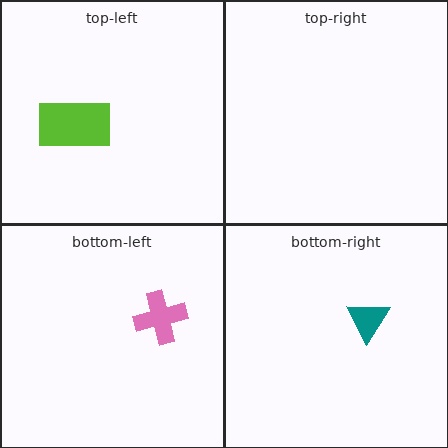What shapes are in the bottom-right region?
The teal triangle.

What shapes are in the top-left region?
The lime rectangle.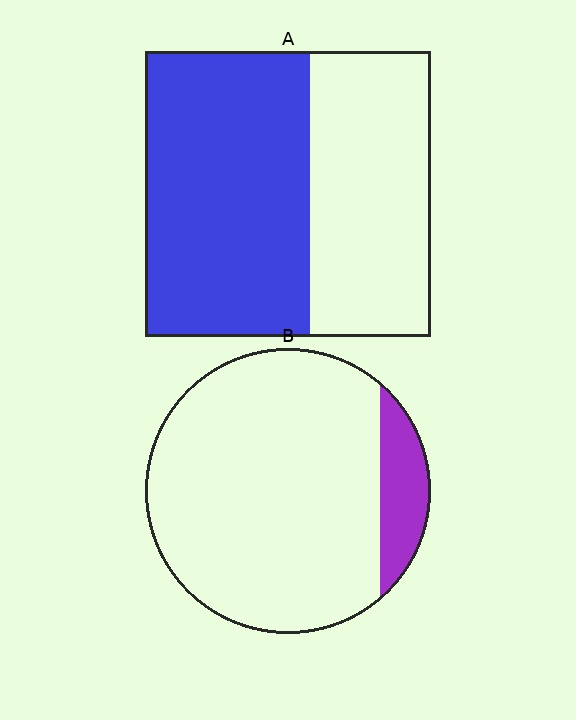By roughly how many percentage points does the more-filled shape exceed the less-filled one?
By roughly 45 percentage points (A over B).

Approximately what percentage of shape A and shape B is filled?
A is approximately 60% and B is approximately 10%.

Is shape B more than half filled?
No.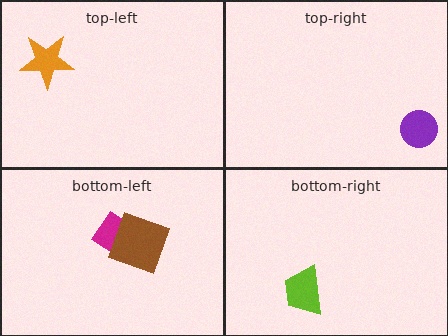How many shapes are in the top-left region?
1.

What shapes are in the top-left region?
The orange star.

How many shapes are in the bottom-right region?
1.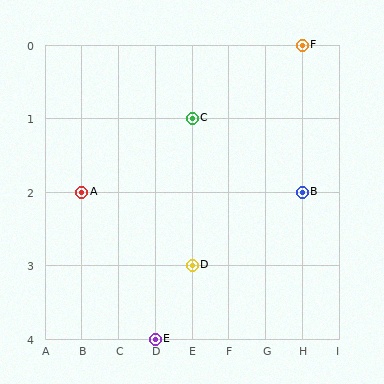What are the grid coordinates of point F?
Point F is at grid coordinates (H, 0).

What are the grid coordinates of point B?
Point B is at grid coordinates (H, 2).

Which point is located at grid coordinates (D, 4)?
Point E is at (D, 4).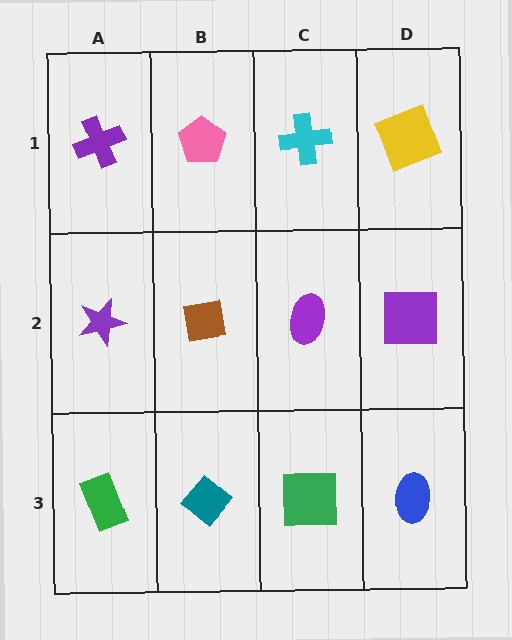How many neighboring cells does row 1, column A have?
2.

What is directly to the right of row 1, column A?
A pink pentagon.